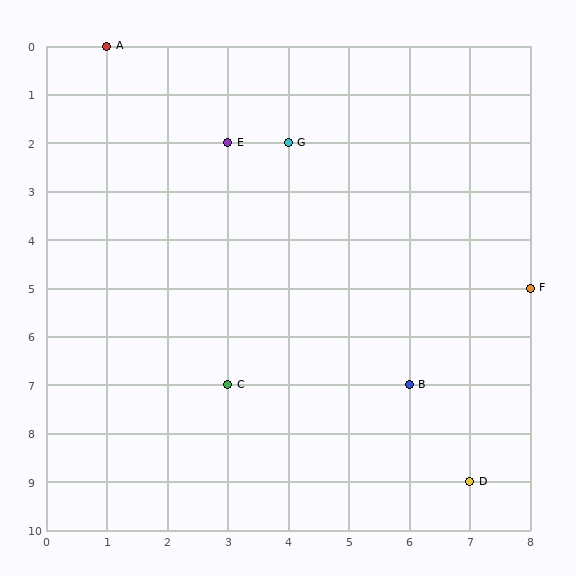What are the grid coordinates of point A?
Point A is at grid coordinates (1, 0).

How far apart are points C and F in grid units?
Points C and F are 5 columns and 2 rows apart (about 5.4 grid units diagonally).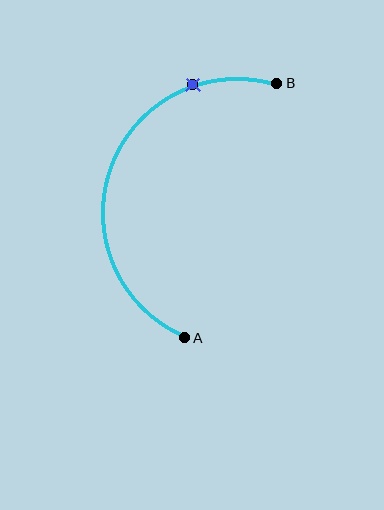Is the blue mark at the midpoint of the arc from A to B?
No. The blue mark lies on the arc but is closer to endpoint B. The arc midpoint would be at the point on the curve equidistant along the arc from both A and B.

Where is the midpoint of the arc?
The arc midpoint is the point on the curve farthest from the straight line joining A and B. It sits to the left of that line.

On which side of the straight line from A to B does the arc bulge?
The arc bulges to the left of the straight line connecting A and B.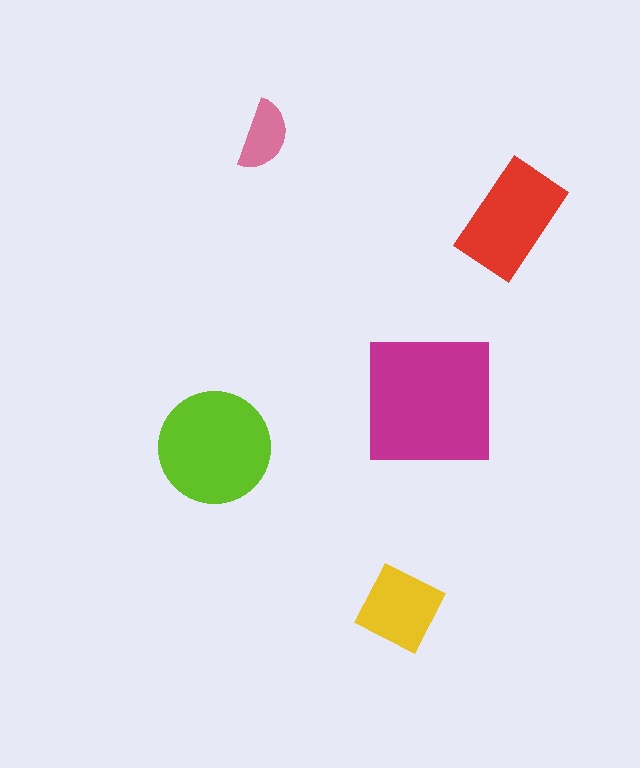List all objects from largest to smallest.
The magenta square, the lime circle, the red rectangle, the yellow diamond, the pink semicircle.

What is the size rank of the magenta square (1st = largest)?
1st.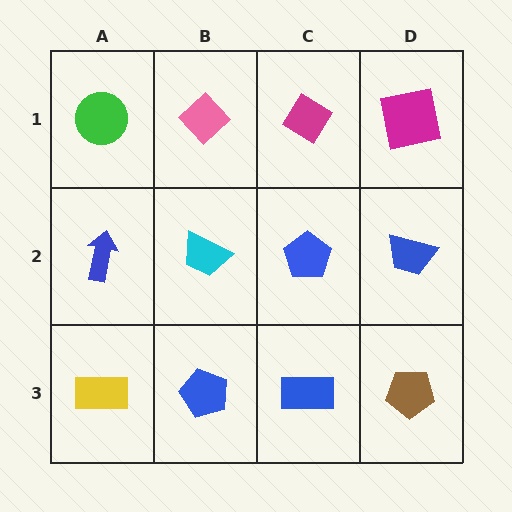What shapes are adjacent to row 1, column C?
A blue pentagon (row 2, column C), a pink diamond (row 1, column B), a magenta square (row 1, column D).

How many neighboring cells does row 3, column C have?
3.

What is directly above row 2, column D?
A magenta square.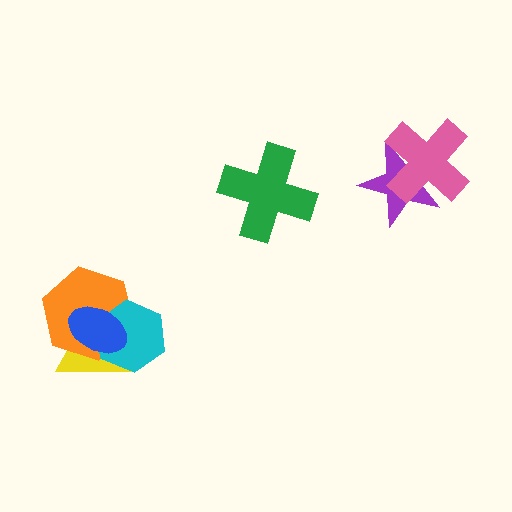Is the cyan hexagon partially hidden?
Yes, it is partially covered by another shape.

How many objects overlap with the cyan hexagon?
3 objects overlap with the cyan hexagon.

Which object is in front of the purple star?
The pink cross is in front of the purple star.